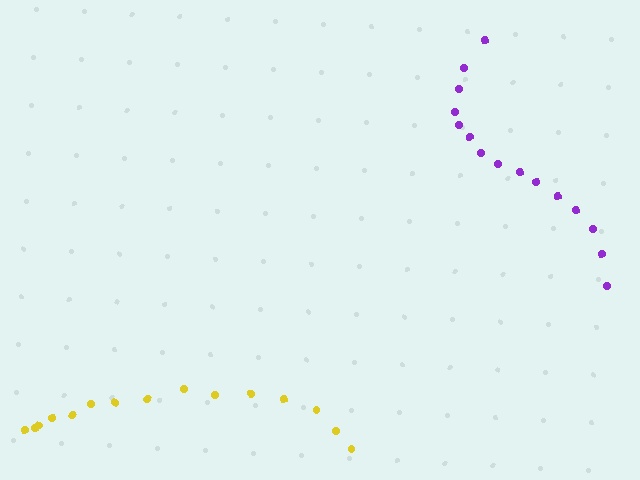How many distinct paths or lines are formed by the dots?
There are 2 distinct paths.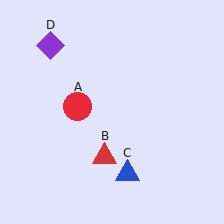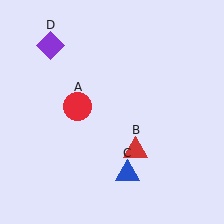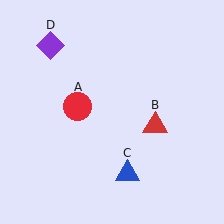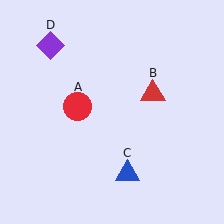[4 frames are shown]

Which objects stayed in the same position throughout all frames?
Red circle (object A) and blue triangle (object C) and purple diamond (object D) remained stationary.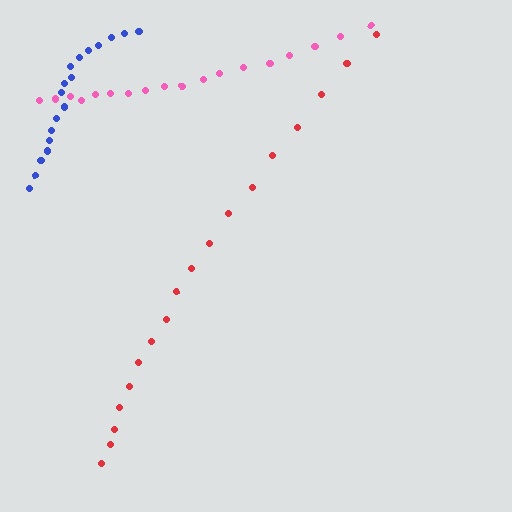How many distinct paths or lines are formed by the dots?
There are 3 distinct paths.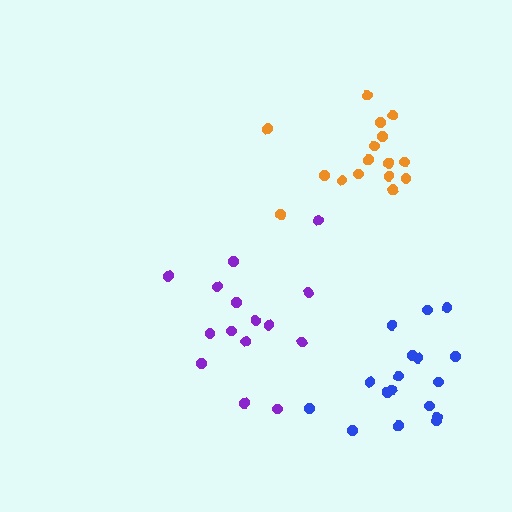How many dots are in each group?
Group 1: 16 dots, Group 2: 15 dots, Group 3: 17 dots (48 total).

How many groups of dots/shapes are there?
There are 3 groups.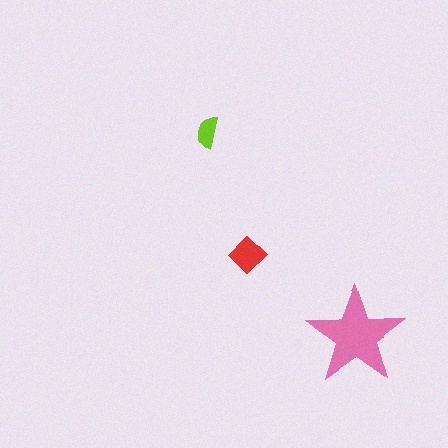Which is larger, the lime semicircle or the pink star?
The pink star.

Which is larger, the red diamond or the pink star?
The pink star.